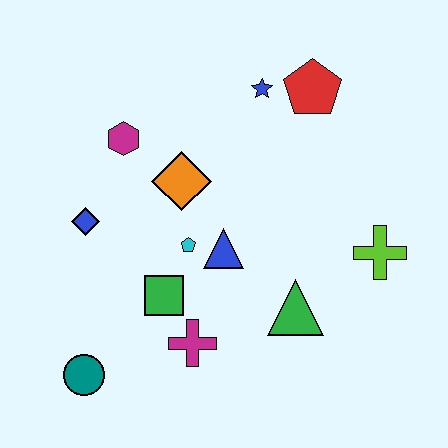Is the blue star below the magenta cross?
No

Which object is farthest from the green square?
The red pentagon is farthest from the green square.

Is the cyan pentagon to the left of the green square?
No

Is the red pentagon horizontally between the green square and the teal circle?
No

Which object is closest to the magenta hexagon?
The orange diamond is closest to the magenta hexagon.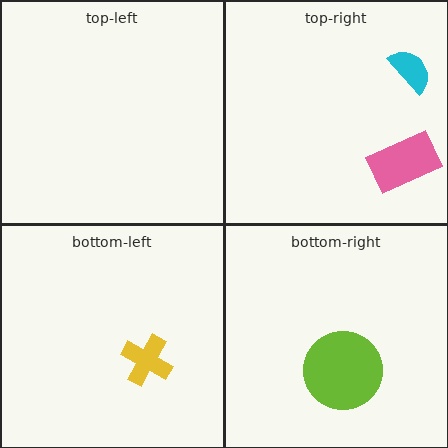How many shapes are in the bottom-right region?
1.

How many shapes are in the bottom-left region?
1.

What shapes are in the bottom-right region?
The lime circle.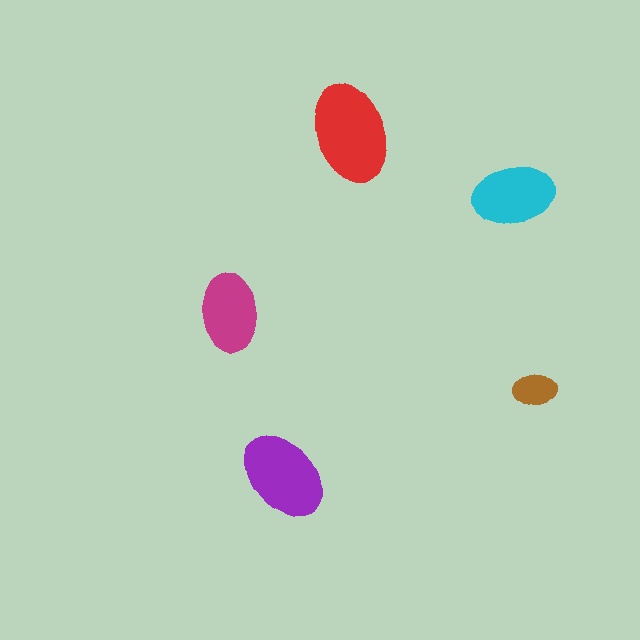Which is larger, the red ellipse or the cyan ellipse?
The red one.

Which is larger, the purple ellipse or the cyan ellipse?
The purple one.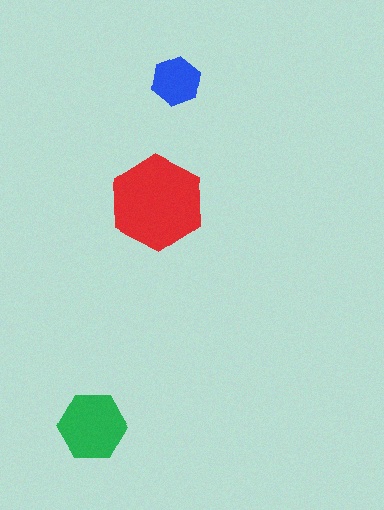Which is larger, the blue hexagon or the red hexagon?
The red one.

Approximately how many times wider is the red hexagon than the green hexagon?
About 1.5 times wider.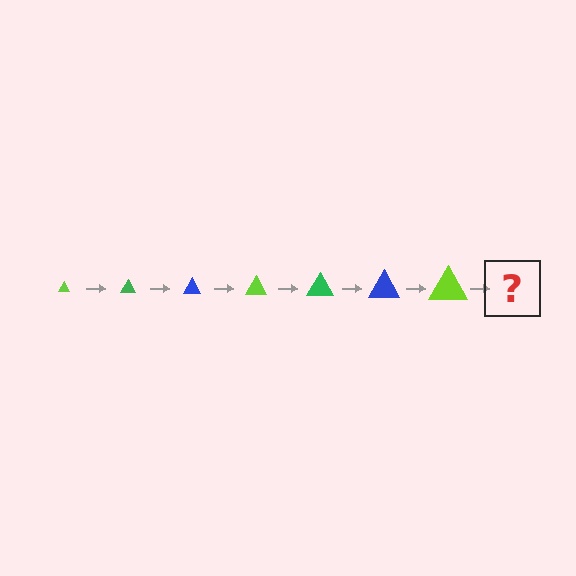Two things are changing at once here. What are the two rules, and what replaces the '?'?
The two rules are that the triangle grows larger each step and the color cycles through lime, green, and blue. The '?' should be a green triangle, larger than the previous one.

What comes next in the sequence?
The next element should be a green triangle, larger than the previous one.